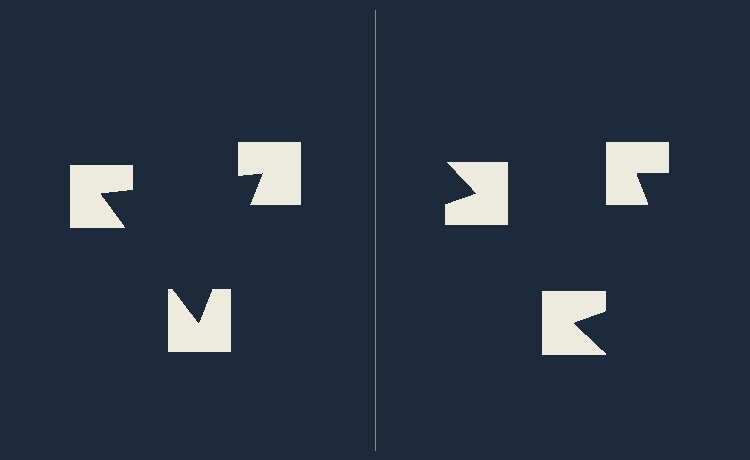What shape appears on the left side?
An illusory triangle.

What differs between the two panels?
The notched squares are positioned identically on both sides; only the wedge orientations differ. On the left they align to a triangle; on the right they are misaligned.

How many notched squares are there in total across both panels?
6 — 3 on each side.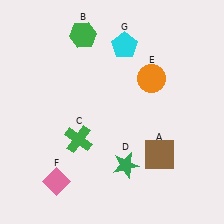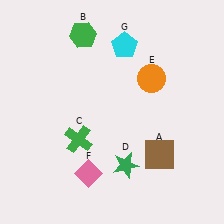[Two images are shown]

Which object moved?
The pink diamond (F) moved right.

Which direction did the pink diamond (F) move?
The pink diamond (F) moved right.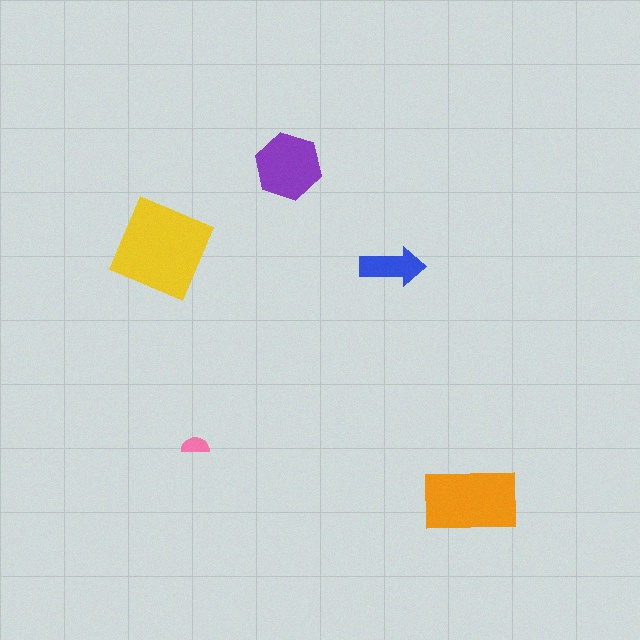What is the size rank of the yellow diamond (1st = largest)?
1st.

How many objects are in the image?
There are 5 objects in the image.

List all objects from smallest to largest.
The pink semicircle, the blue arrow, the purple hexagon, the orange rectangle, the yellow diamond.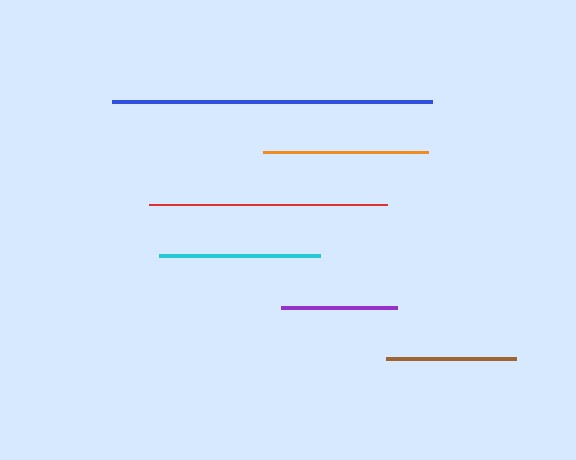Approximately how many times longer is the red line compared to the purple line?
The red line is approximately 2.0 times the length of the purple line.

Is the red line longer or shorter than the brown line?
The red line is longer than the brown line.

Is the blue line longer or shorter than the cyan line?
The blue line is longer than the cyan line.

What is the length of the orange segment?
The orange segment is approximately 164 pixels long.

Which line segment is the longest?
The blue line is the longest at approximately 320 pixels.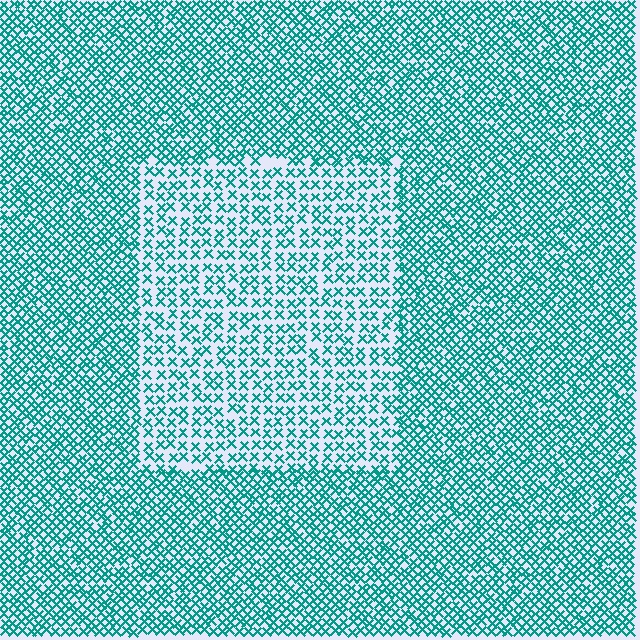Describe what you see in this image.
The image contains small teal elements arranged at two different densities. A rectangle-shaped region is visible where the elements are less densely packed than the surrounding area.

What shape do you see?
I see a rectangle.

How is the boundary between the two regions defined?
The boundary is defined by a change in element density (approximately 1.9x ratio). All elements are the same color, size, and shape.